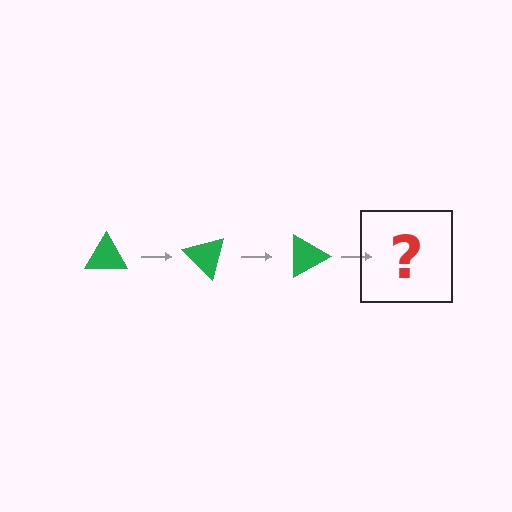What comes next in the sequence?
The next element should be a green triangle rotated 135 degrees.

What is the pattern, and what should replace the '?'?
The pattern is that the triangle rotates 45 degrees each step. The '?' should be a green triangle rotated 135 degrees.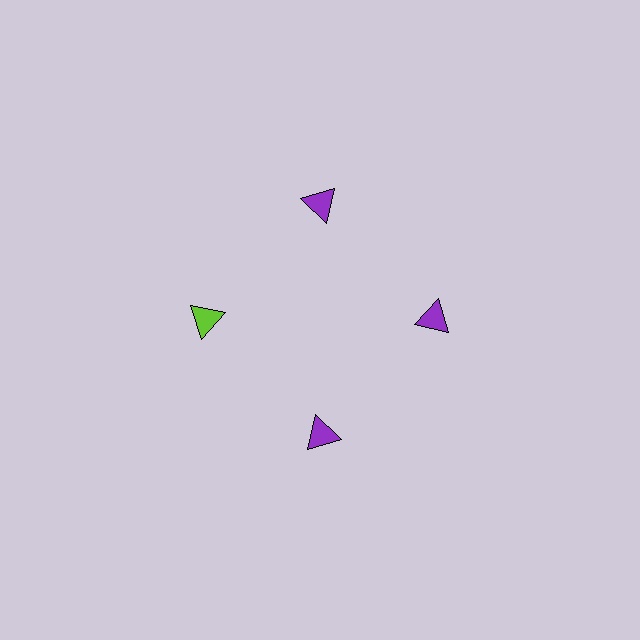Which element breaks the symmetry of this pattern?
The lime triangle at roughly the 9 o'clock position breaks the symmetry. All other shapes are purple triangles.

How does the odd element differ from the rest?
It has a different color: lime instead of purple.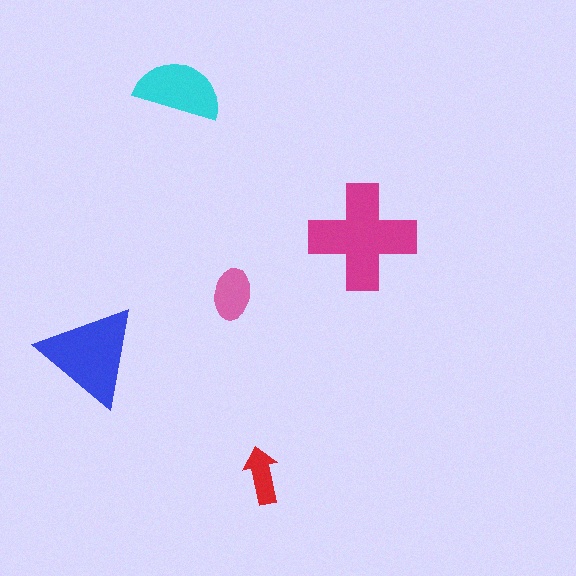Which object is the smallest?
The red arrow.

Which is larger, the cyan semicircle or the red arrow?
The cyan semicircle.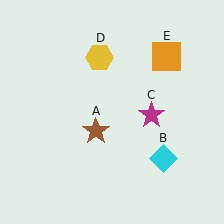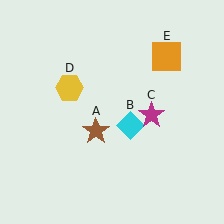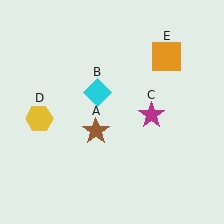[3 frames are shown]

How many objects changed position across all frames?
2 objects changed position: cyan diamond (object B), yellow hexagon (object D).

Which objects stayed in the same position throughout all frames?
Brown star (object A) and magenta star (object C) and orange square (object E) remained stationary.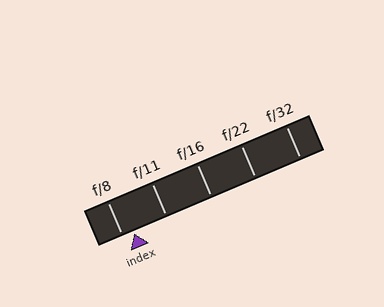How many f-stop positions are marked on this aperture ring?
There are 5 f-stop positions marked.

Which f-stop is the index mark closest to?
The index mark is closest to f/8.